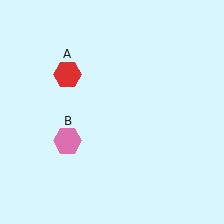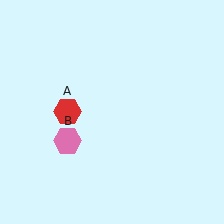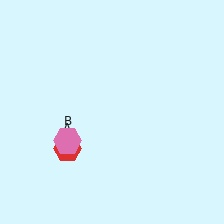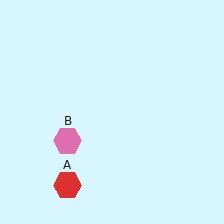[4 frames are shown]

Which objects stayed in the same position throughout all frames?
Pink hexagon (object B) remained stationary.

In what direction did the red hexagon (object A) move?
The red hexagon (object A) moved down.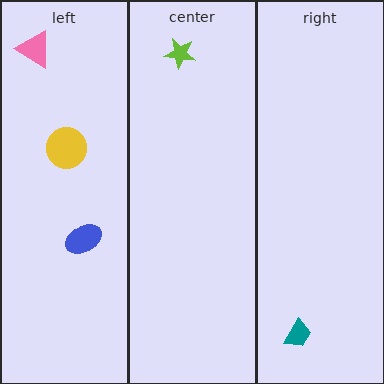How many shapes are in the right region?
1.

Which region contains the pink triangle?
The left region.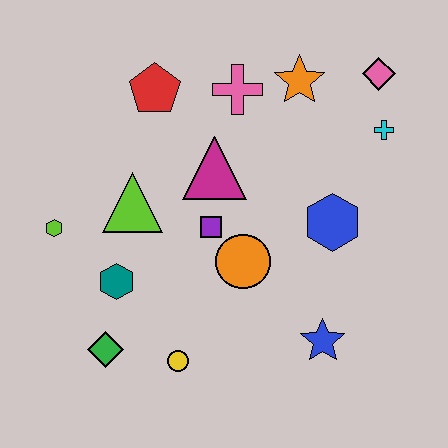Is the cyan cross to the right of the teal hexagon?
Yes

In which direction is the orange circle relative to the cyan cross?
The orange circle is to the left of the cyan cross.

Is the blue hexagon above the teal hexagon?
Yes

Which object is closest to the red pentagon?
The pink cross is closest to the red pentagon.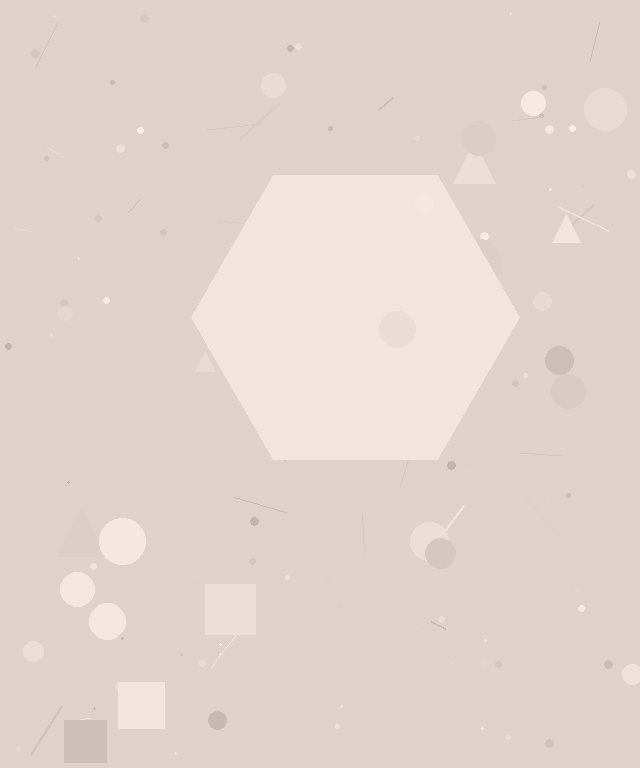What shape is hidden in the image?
A hexagon is hidden in the image.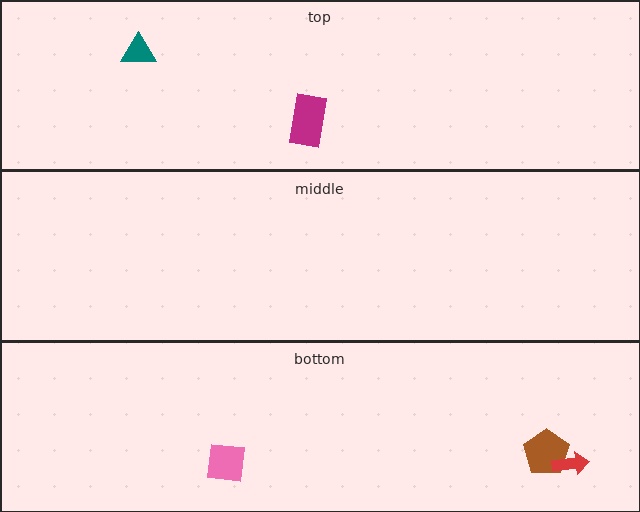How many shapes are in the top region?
2.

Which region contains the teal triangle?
The top region.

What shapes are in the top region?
The teal triangle, the magenta rectangle.